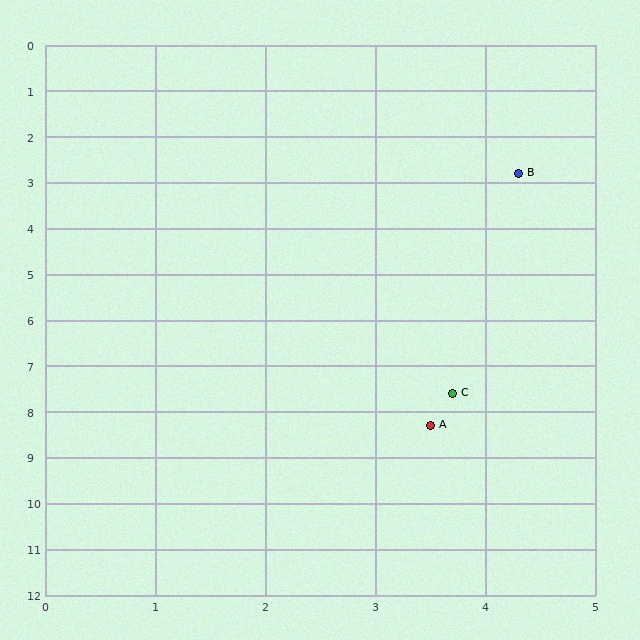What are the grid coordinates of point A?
Point A is at approximately (3.5, 8.3).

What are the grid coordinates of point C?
Point C is at approximately (3.7, 7.6).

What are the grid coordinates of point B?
Point B is at approximately (4.3, 2.8).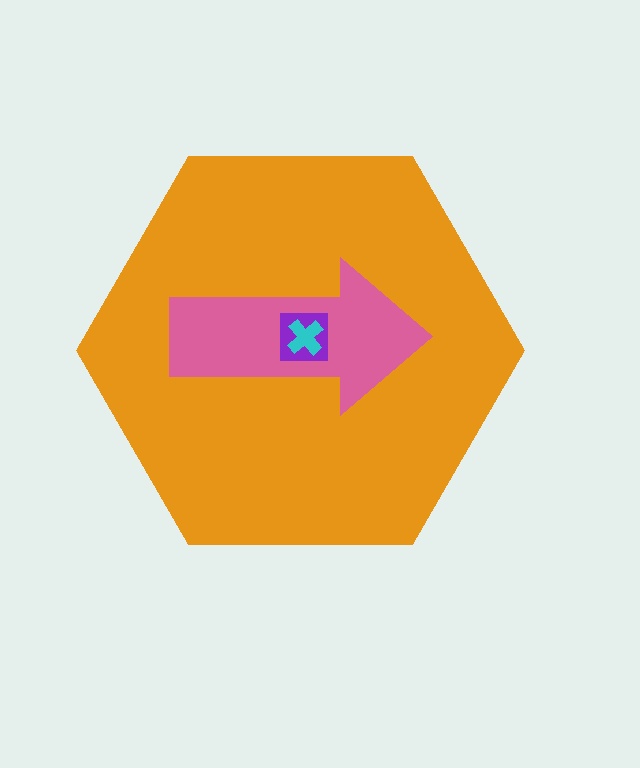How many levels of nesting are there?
4.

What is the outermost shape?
The orange hexagon.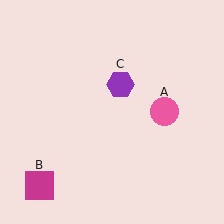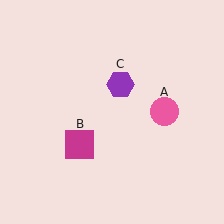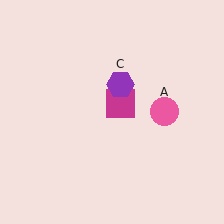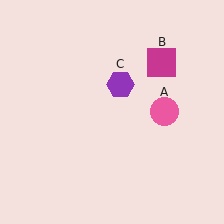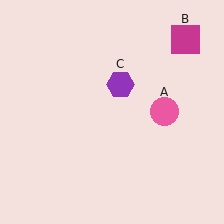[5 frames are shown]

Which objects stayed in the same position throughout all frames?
Pink circle (object A) and purple hexagon (object C) remained stationary.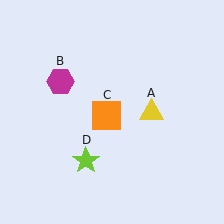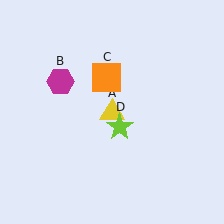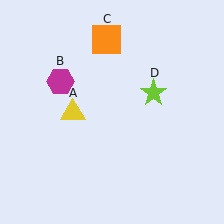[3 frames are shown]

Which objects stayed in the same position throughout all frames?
Magenta hexagon (object B) remained stationary.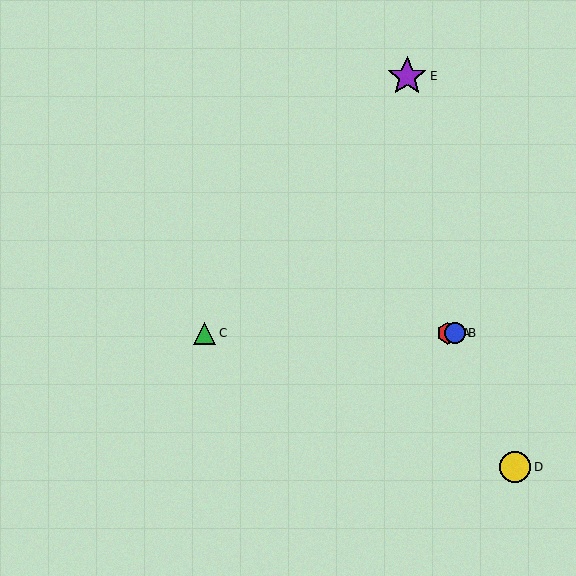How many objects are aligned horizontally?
3 objects (A, B, C) are aligned horizontally.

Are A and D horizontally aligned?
No, A is at y≈333 and D is at y≈467.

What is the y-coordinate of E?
Object E is at y≈76.